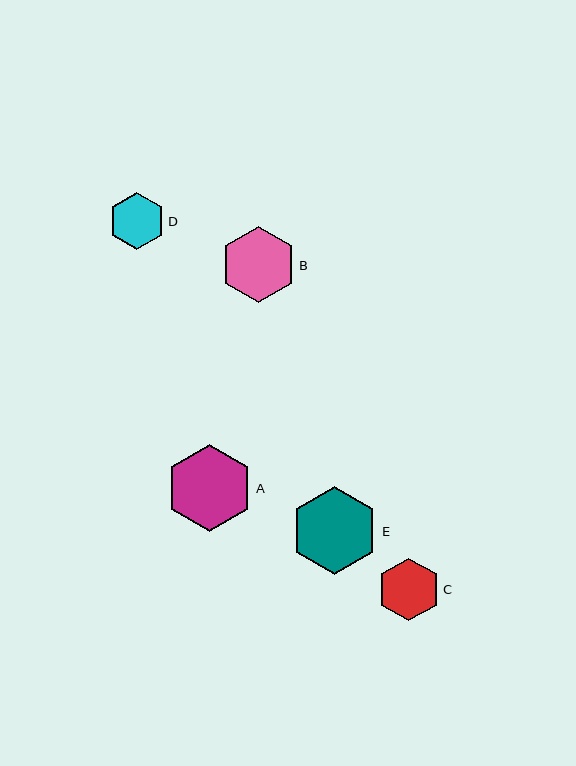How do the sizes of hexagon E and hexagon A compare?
Hexagon E and hexagon A are approximately the same size.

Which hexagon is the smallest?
Hexagon D is the smallest with a size of approximately 57 pixels.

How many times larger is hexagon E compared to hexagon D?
Hexagon E is approximately 1.5 times the size of hexagon D.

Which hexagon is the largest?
Hexagon E is the largest with a size of approximately 87 pixels.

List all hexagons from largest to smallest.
From largest to smallest: E, A, B, C, D.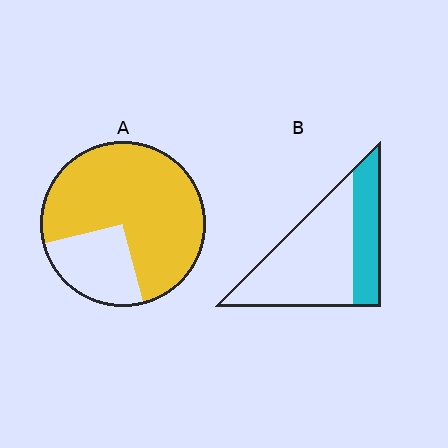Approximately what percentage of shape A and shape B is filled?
A is approximately 75% and B is approximately 30%.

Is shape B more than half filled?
No.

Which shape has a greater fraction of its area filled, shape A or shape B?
Shape A.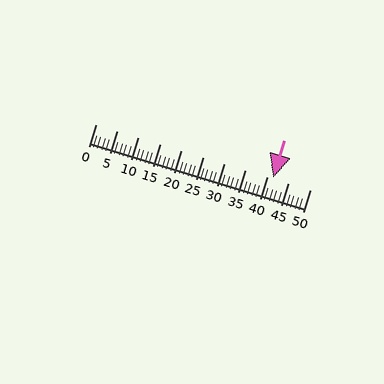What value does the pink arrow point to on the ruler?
The pink arrow points to approximately 41.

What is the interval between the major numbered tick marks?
The major tick marks are spaced 5 units apart.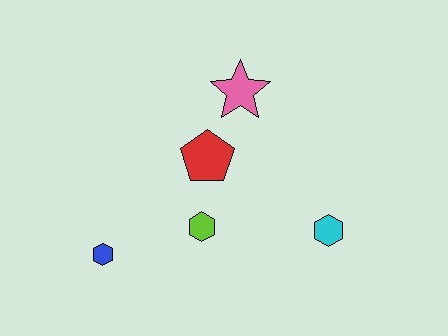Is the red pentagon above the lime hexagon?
Yes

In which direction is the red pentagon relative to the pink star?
The red pentagon is below the pink star.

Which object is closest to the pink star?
The red pentagon is closest to the pink star.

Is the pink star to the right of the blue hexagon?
Yes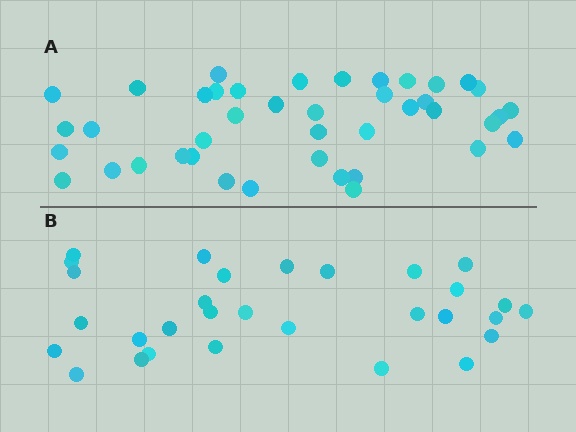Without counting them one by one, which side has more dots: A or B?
Region A (the top region) has more dots.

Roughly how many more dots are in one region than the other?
Region A has roughly 12 or so more dots than region B.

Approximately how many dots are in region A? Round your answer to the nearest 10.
About 40 dots. (The exact count is 42, which rounds to 40.)